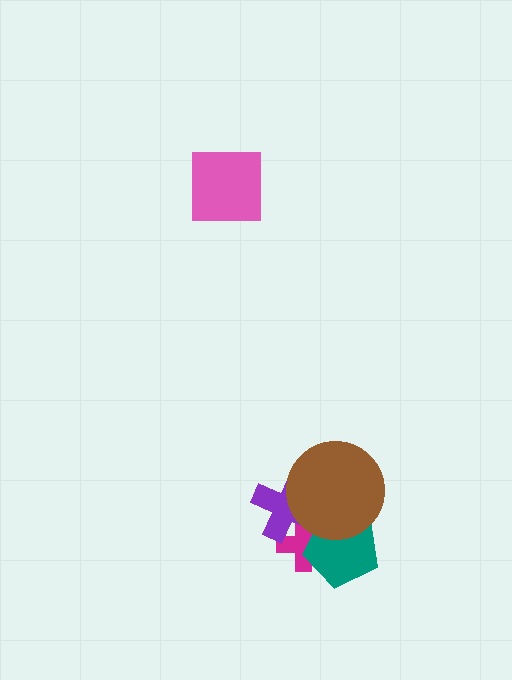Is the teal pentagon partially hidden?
Yes, it is partially covered by another shape.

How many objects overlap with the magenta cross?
3 objects overlap with the magenta cross.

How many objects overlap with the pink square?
0 objects overlap with the pink square.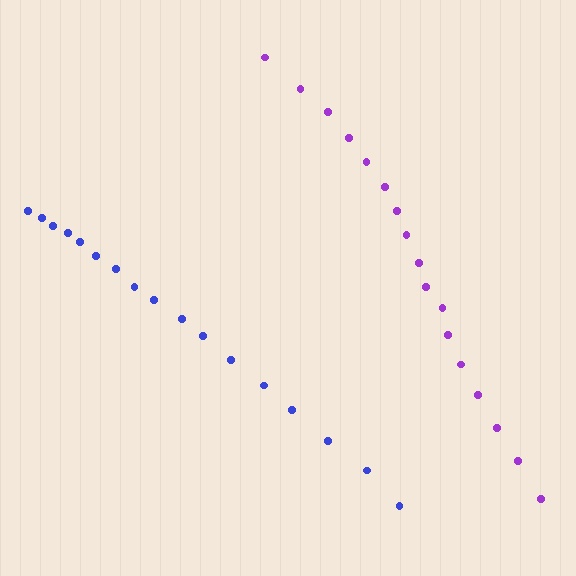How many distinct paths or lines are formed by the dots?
There are 2 distinct paths.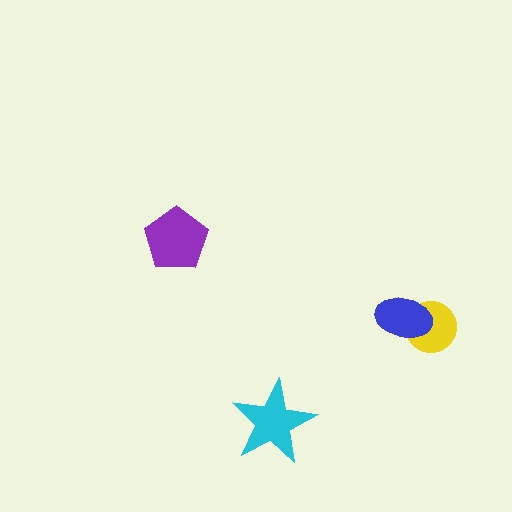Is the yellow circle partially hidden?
Yes, it is partially covered by another shape.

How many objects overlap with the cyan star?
0 objects overlap with the cyan star.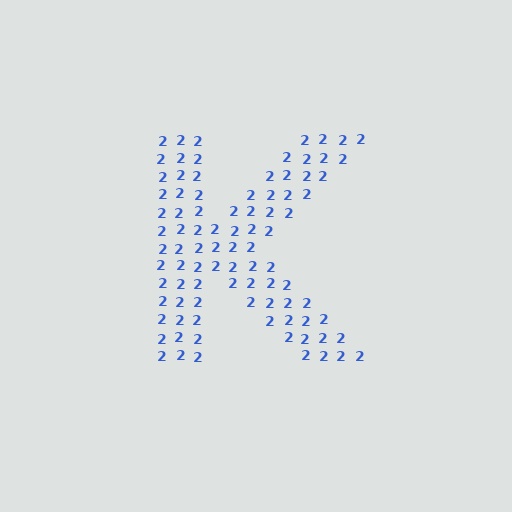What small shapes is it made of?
It is made of small digit 2's.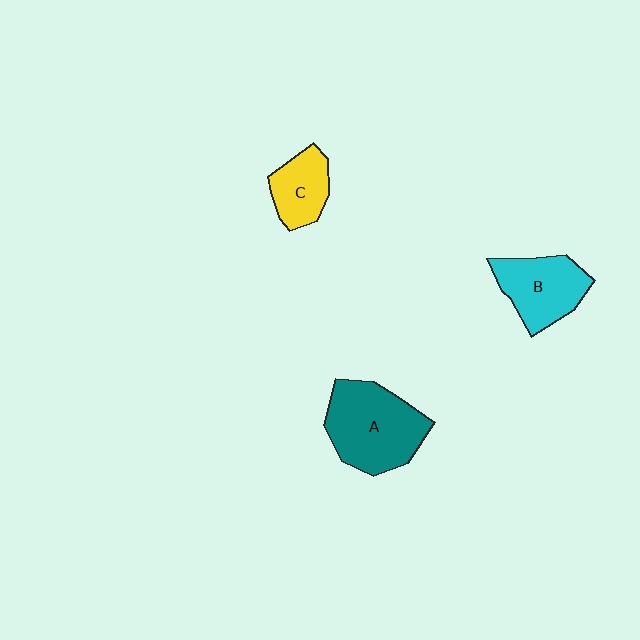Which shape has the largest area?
Shape A (teal).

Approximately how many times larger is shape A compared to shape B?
Approximately 1.4 times.